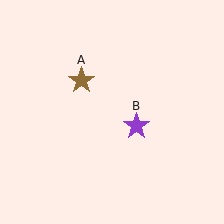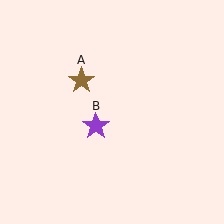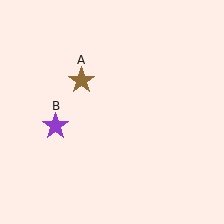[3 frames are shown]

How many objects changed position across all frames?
1 object changed position: purple star (object B).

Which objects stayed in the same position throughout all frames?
Brown star (object A) remained stationary.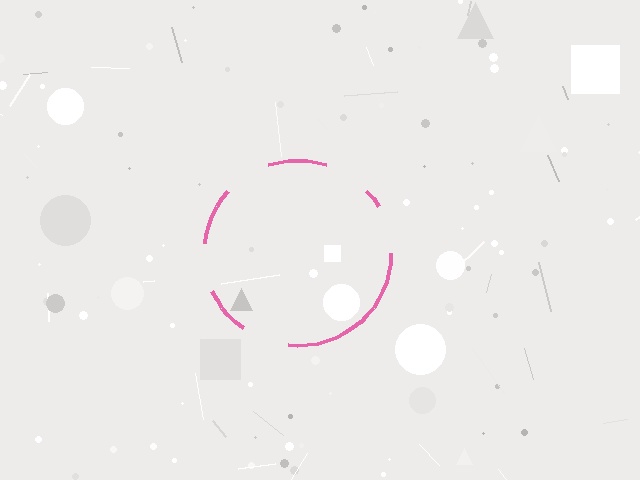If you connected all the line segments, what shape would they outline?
They would outline a circle.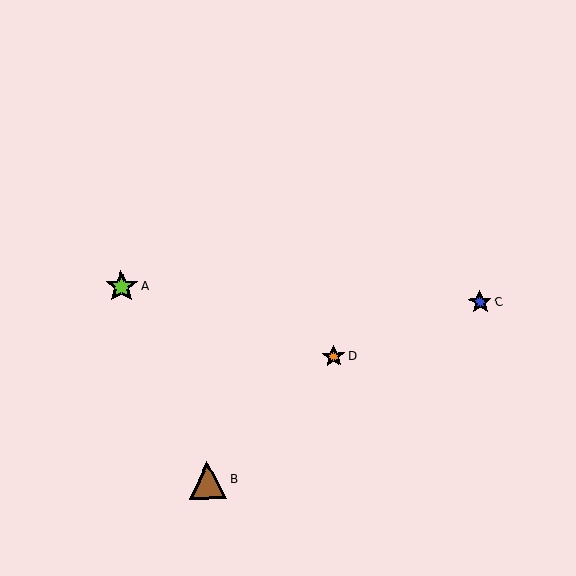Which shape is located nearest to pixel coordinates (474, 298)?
The blue star (labeled C) at (480, 302) is nearest to that location.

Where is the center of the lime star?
The center of the lime star is at (122, 287).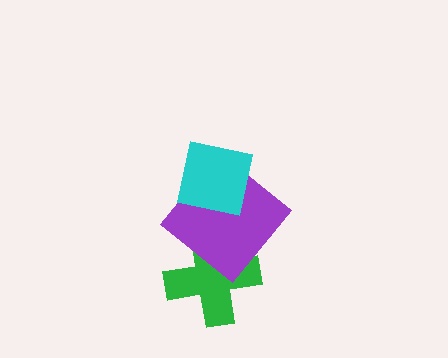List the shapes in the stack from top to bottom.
From top to bottom: the cyan square, the purple diamond, the green cross.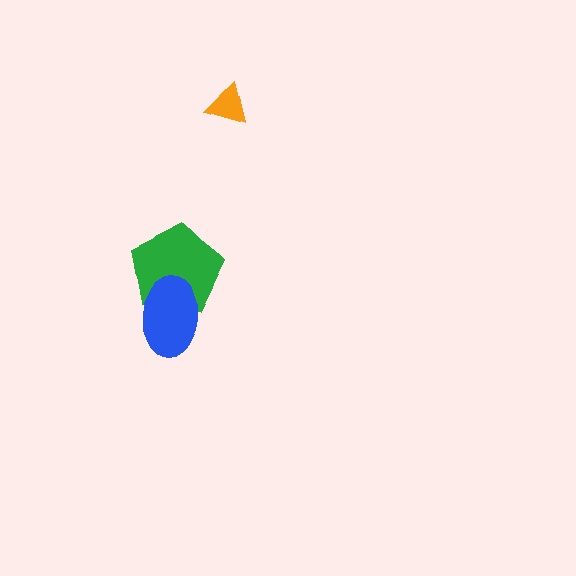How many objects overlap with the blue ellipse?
1 object overlaps with the blue ellipse.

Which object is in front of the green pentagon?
The blue ellipse is in front of the green pentagon.